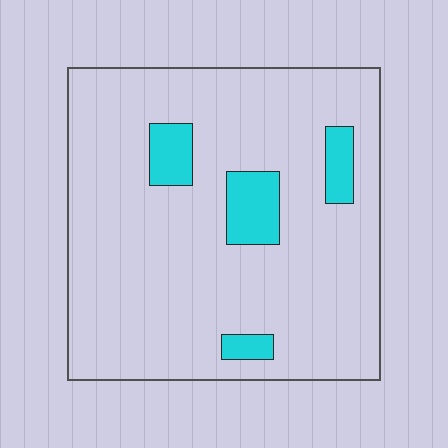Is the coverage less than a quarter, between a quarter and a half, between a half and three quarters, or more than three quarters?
Less than a quarter.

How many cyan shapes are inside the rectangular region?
4.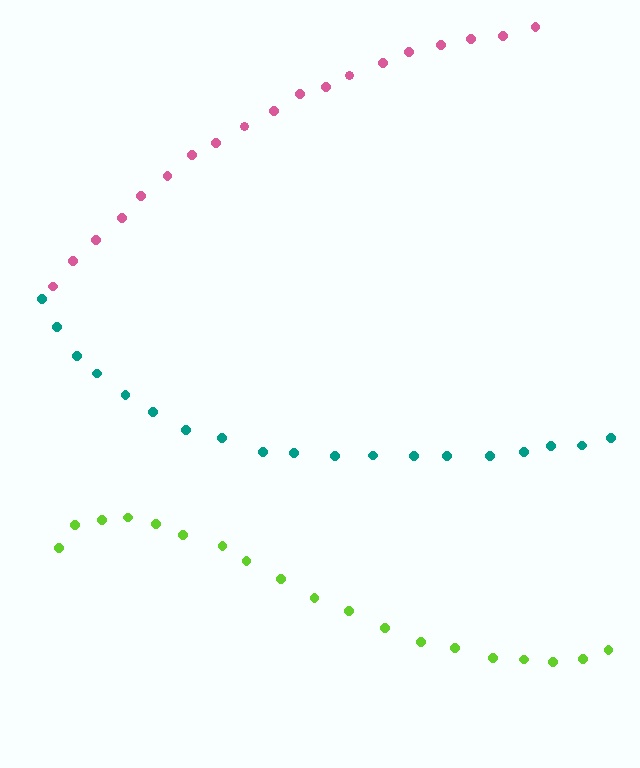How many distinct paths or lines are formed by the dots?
There are 3 distinct paths.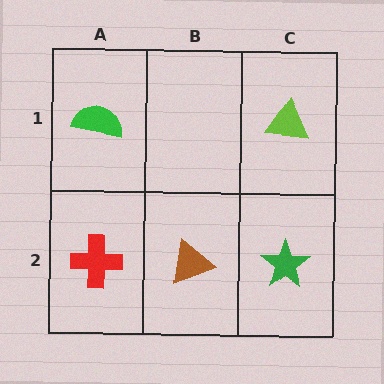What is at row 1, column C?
A lime triangle.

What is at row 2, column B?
A brown triangle.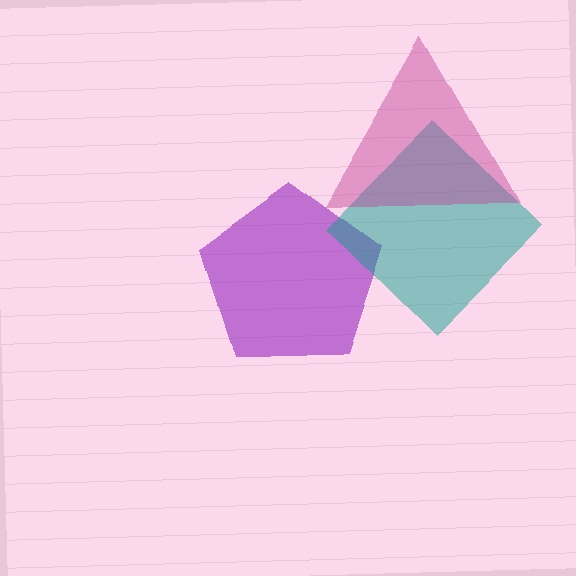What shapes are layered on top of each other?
The layered shapes are: a purple pentagon, a teal diamond, a magenta triangle.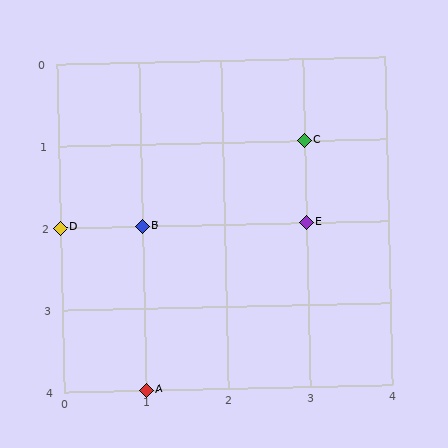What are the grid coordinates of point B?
Point B is at grid coordinates (1, 2).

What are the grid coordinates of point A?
Point A is at grid coordinates (1, 4).